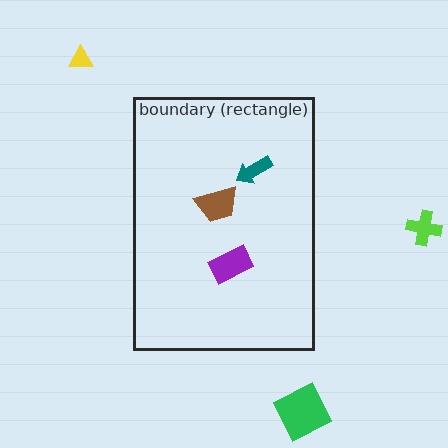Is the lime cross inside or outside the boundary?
Outside.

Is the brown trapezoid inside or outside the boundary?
Inside.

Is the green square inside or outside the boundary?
Outside.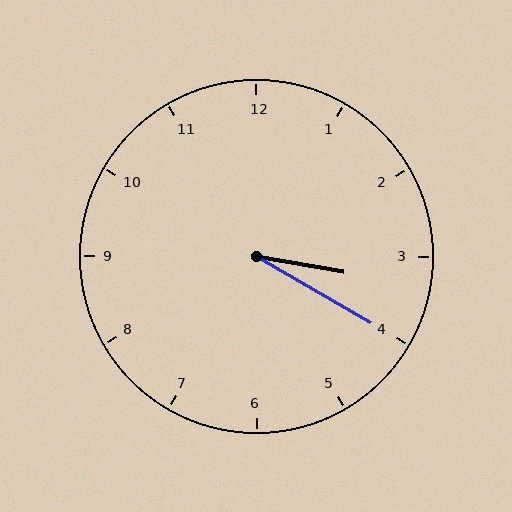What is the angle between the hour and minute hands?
Approximately 20 degrees.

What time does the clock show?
3:20.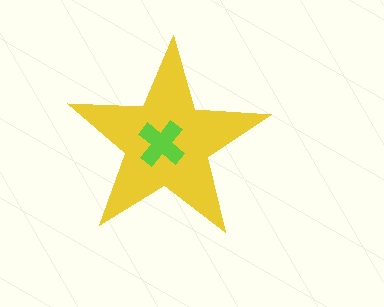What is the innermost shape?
The lime cross.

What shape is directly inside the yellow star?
The lime cross.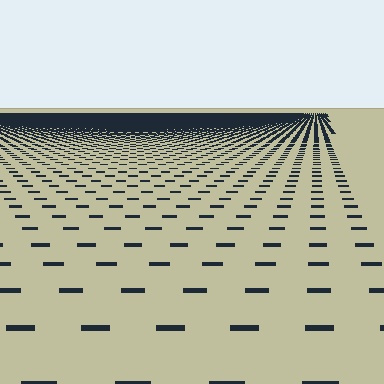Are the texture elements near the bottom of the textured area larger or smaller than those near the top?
Larger. Near the bottom, elements are closer to the viewer and appear at a bigger on-screen size.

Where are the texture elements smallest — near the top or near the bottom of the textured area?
Near the top.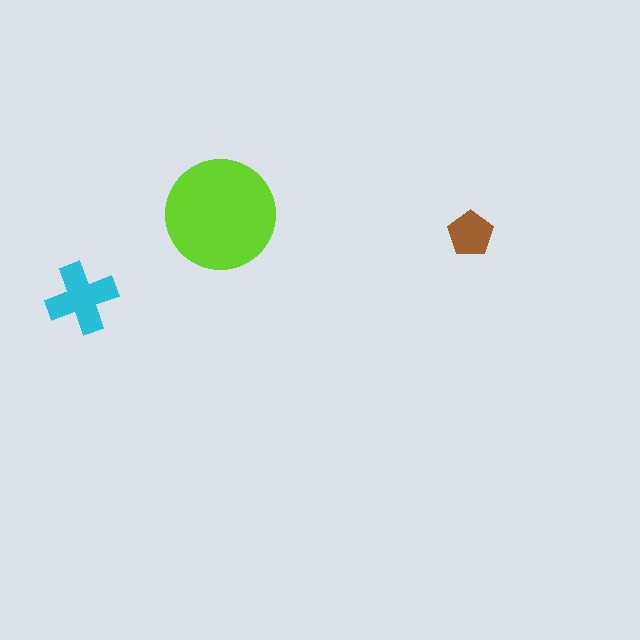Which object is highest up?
The lime circle is topmost.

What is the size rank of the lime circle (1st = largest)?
1st.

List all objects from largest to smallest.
The lime circle, the cyan cross, the brown pentagon.